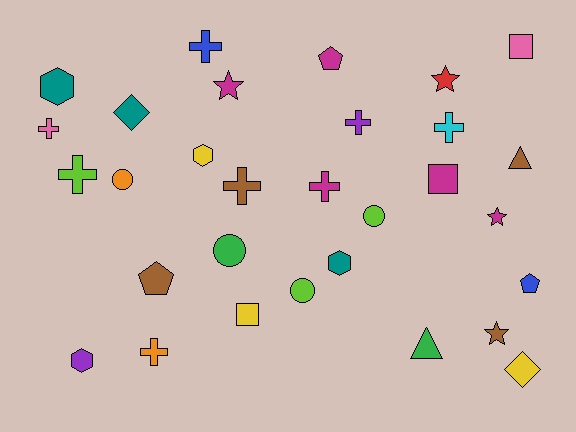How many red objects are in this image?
There is 1 red object.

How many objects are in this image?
There are 30 objects.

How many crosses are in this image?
There are 8 crosses.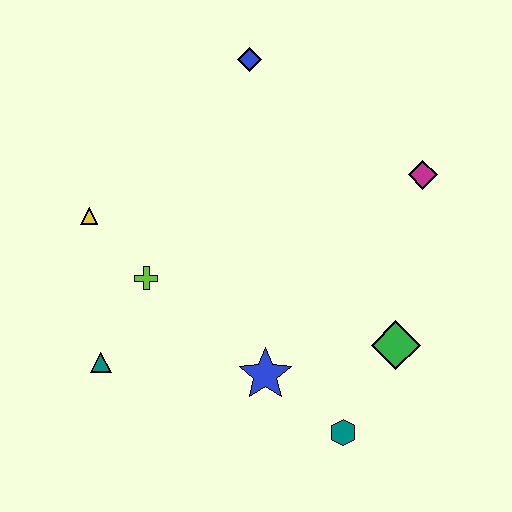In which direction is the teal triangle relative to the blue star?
The teal triangle is to the left of the blue star.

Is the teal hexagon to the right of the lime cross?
Yes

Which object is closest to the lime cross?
The yellow triangle is closest to the lime cross.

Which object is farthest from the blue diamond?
The teal hexagon is farthest from the blue diamond.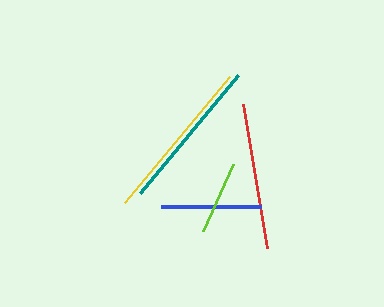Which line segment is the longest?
The yellow line is the longest at approximately 164 pixels.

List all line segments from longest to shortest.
From longest to shortest: yellow, teal, red, blue, lime.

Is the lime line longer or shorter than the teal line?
The teal line is longer than the lime line.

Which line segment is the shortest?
The lime line is the shortest at approximately 73 pixels.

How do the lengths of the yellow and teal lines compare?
The yellow and teal lines are approximately the same length.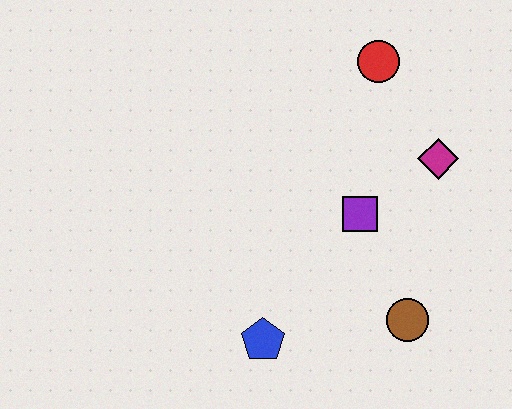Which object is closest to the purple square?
The magenta diamond is closest to the purple square.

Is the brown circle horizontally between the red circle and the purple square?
No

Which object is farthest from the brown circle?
The red circle is farthest from the brown circle.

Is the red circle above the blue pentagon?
Yes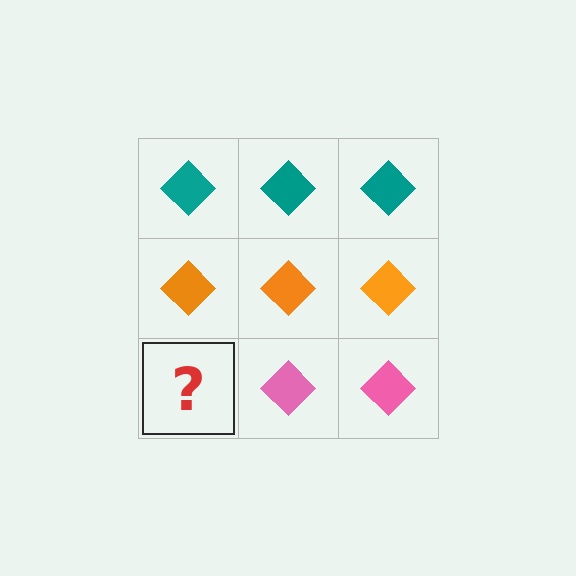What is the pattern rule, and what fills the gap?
The rule is that each row has a consistent color. The gap should be filled with a pink diamond.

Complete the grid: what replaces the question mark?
The question mark should be replaced with a pink diamond.